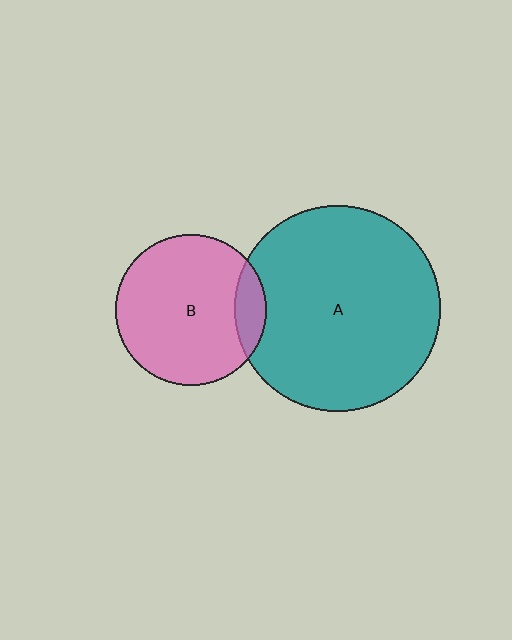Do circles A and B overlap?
Yes.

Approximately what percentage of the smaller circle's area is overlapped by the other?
Approximately 10%.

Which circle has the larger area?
Circle A (teal).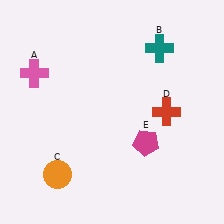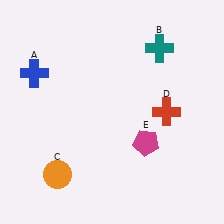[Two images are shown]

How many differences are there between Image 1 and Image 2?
There is 1 difference between the two images.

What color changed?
The cross (A) changed from pink in Image 1 to blue in Image 2.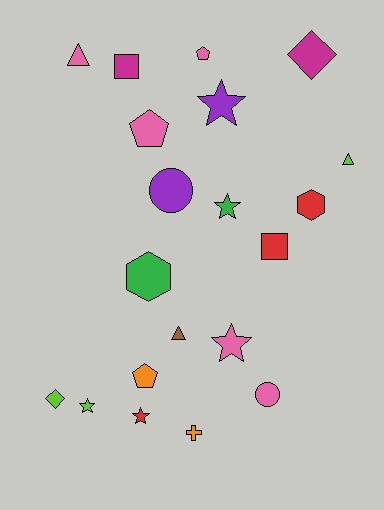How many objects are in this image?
There are 20 objects.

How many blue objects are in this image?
There are no blue objects.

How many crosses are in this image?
There is 1 cross.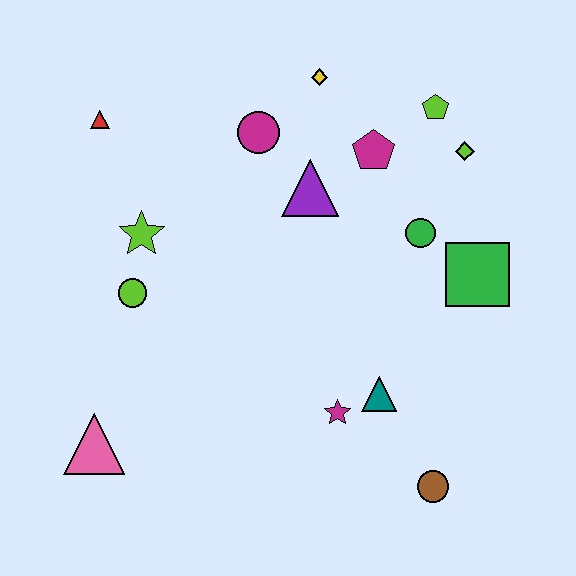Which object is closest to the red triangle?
The lime star is closest to the red triangle.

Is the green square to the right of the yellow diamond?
Yes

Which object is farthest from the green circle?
The pink triangle is farthest from the green circle.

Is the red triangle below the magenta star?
No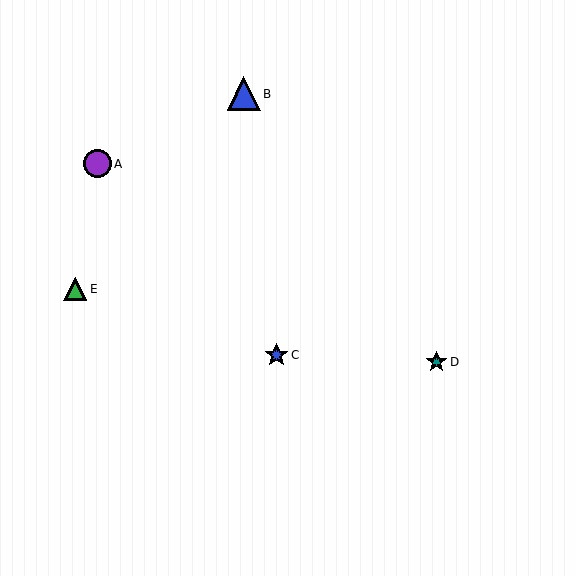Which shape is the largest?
The blue triangle (labeled B) is the largest.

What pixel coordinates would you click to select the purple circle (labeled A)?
Click at (97, 164) to select the purple circle A.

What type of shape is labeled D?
Shape D is a teal star.